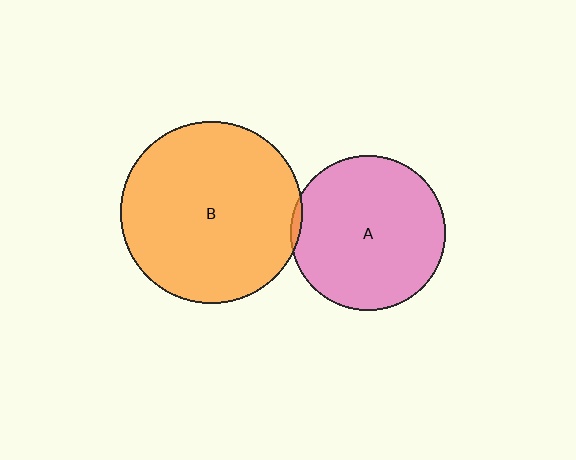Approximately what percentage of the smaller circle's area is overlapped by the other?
Approximately 5%.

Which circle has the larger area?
Circle B (orange).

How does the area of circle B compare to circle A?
Approximately 1.4 times.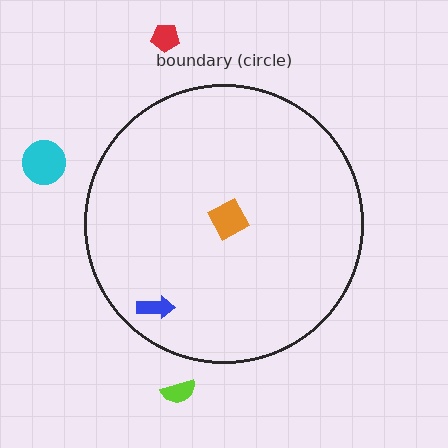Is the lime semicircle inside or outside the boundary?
Outside.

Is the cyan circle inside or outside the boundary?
Outside.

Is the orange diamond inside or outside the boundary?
Inside.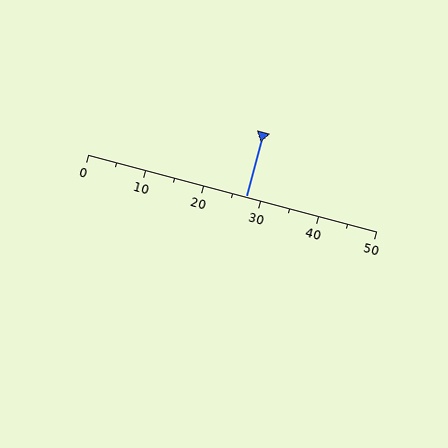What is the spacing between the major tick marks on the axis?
The major ticks are spaced 10 apart.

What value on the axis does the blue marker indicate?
The marker indicates approximately 27.5.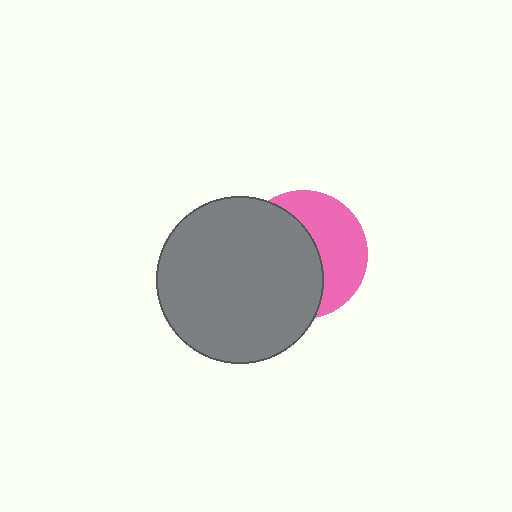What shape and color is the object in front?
The object in front is a gray circle.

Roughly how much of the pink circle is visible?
A small part of it is visible (roughly 44%).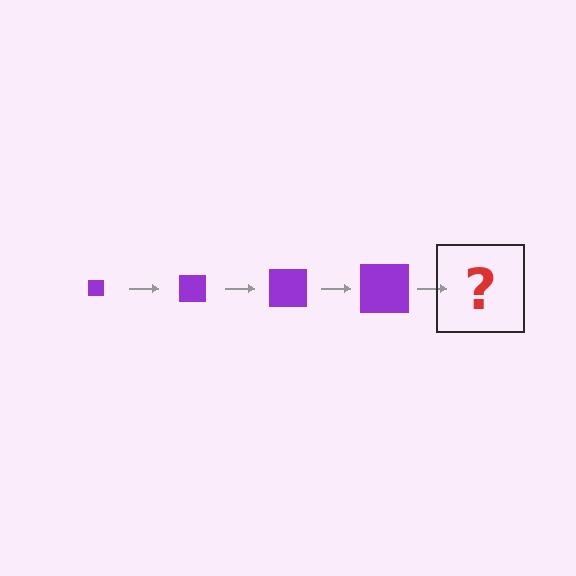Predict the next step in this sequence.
The next step is a purple square, larger than the previous one.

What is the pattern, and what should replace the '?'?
The pattern is that the square gets progressively larger each step. The '?' should be a purple square, larger than the previous one.